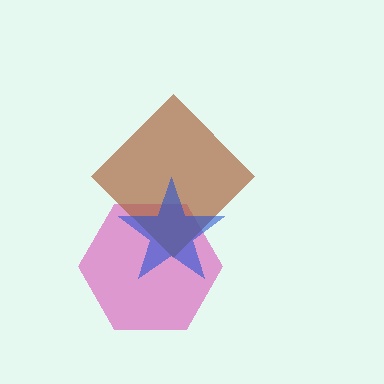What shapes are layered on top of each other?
The layered shapes are: a pink hexagon, a brown diamond, a blue star.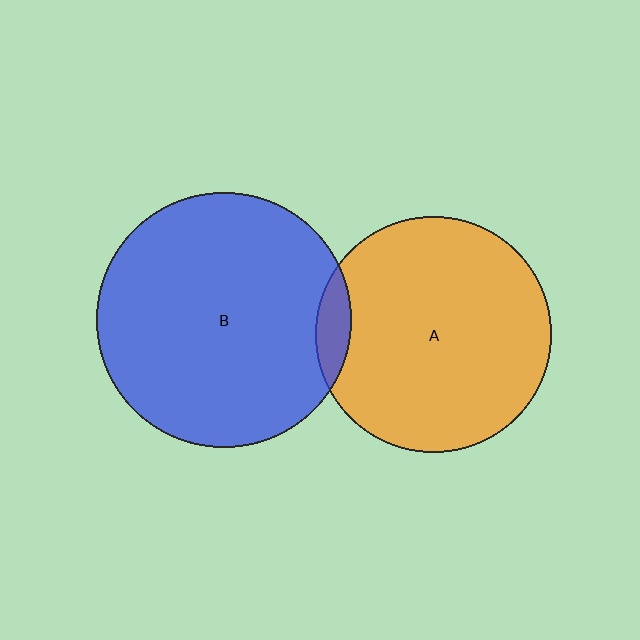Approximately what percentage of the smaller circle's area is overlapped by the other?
Approximately 5%.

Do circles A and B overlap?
Yes.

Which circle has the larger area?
Circle B (blue).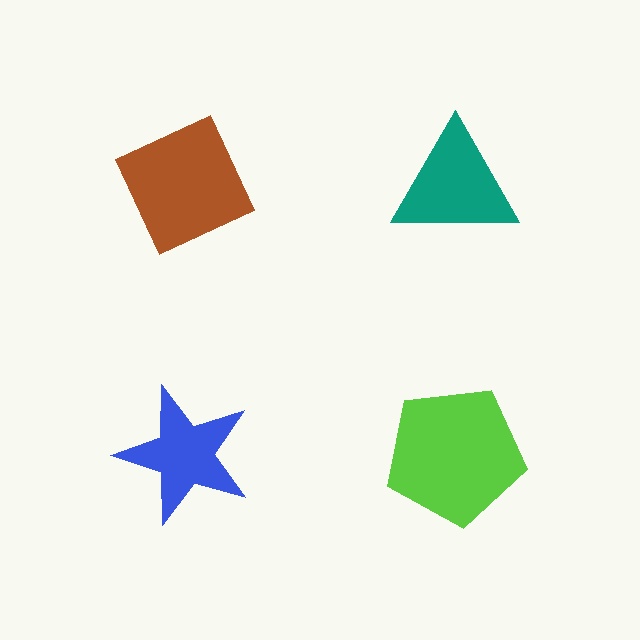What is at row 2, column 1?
A blue star.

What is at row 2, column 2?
A lime pentagon.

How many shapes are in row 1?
2 shapes.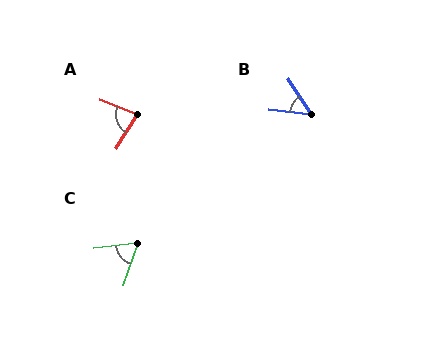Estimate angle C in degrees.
Approximately 64 degrees.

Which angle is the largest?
A, at approximately 81 degrees.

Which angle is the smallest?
B, at approximately 51 degrees.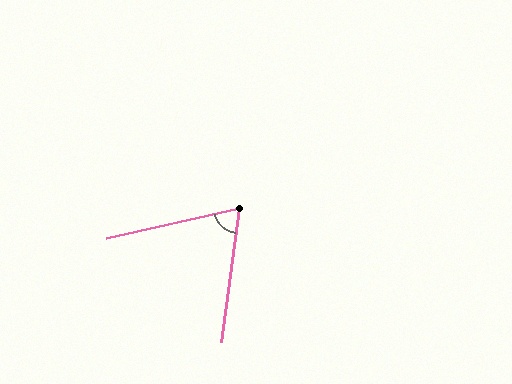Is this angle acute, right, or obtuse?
It is acute.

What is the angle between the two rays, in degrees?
Approximately 70 degrees.